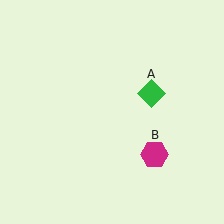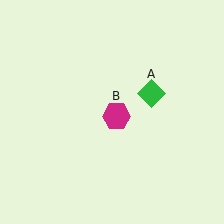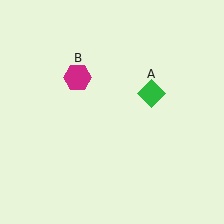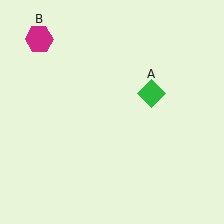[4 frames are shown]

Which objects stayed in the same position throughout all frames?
Green diamond (object A) remained stationary.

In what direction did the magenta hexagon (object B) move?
The magenta hexagon (object B) moved up and to the left.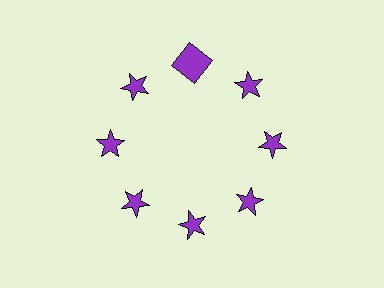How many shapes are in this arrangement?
There are 8 shapes arranged in a ring pattern.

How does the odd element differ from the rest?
It has a different shape: square instead of star.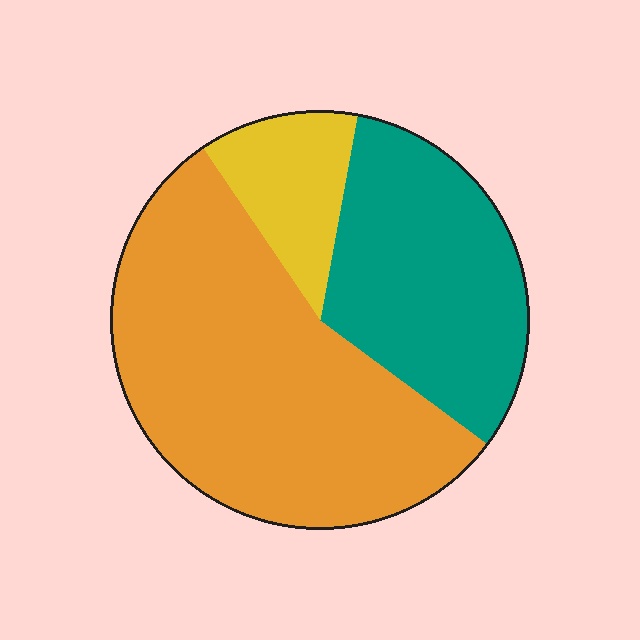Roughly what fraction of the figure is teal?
Teal covers about 30% of the figure.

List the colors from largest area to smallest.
From largest to smallest: orange, teal, yellow.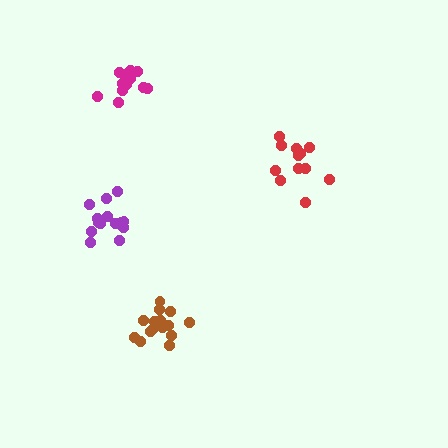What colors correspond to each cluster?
The clusters are colored: red, brown, magenta, purple.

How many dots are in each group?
Group 1: 12 dots, Group 2: 16 dots, Group 3: 13 dots, Group 4: 14 dots (55 total).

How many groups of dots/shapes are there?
There are 4 groups.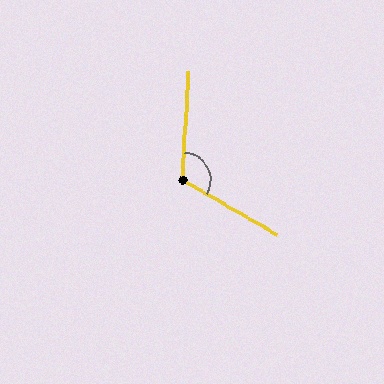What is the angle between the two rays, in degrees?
Approximately 117 degrees.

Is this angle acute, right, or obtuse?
It is obtuse.